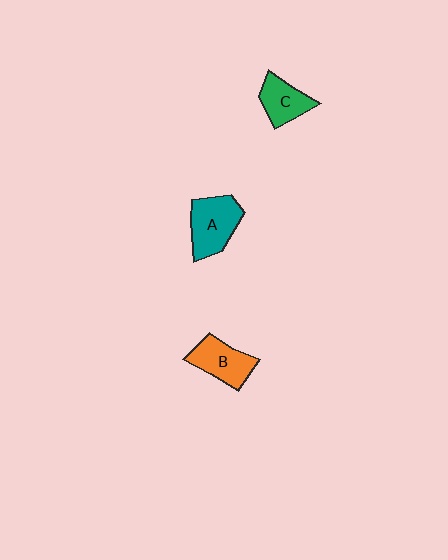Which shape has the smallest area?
Shape C (green).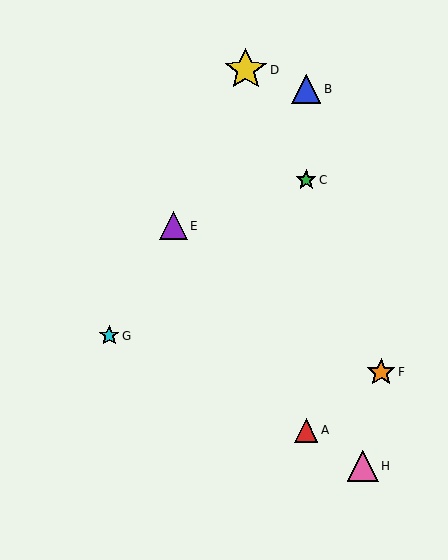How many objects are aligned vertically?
3 objects (A, B, C) are aligned vertically.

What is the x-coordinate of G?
Object G is at x≈109.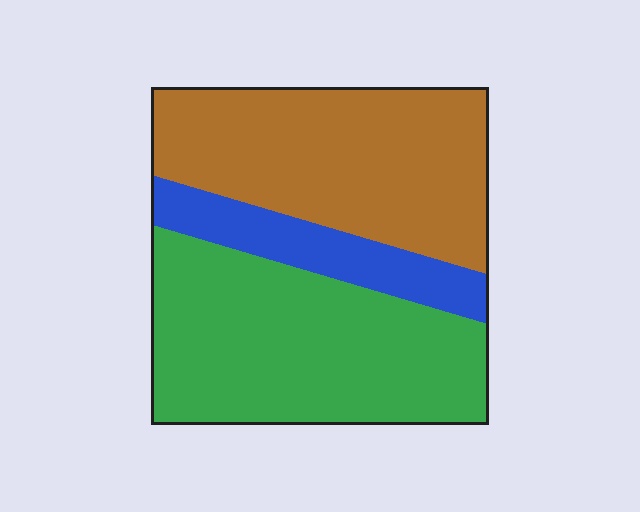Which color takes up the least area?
Blue, at roughly 15%.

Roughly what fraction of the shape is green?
Green takes up between a quarter and a half of the shape.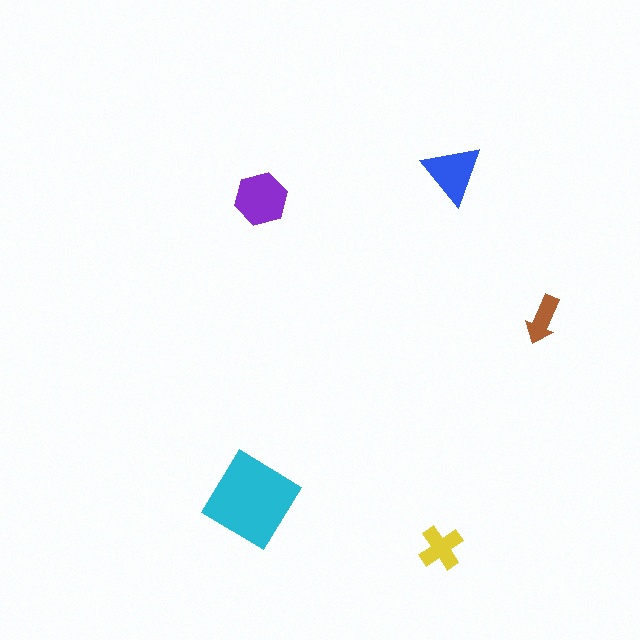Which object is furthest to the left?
The cyan diamond is leftmost.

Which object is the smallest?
The brown arrow.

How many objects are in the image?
There are 5 objects in the image.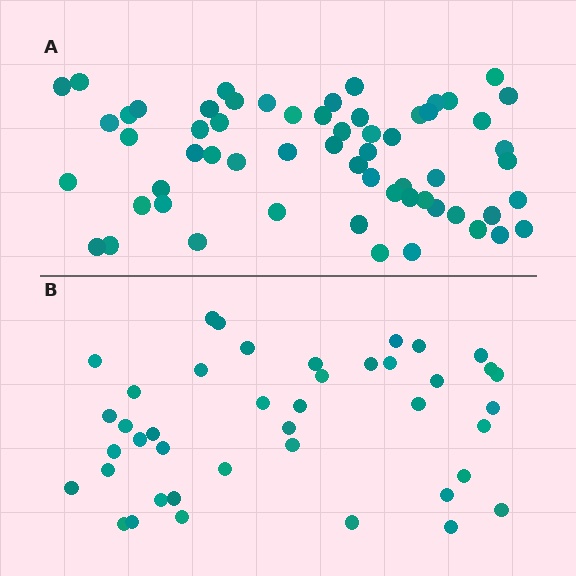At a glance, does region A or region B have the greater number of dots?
Region A (the top region) has more dots.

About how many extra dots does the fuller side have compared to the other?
Region A has approximately 20 more dots than region B.